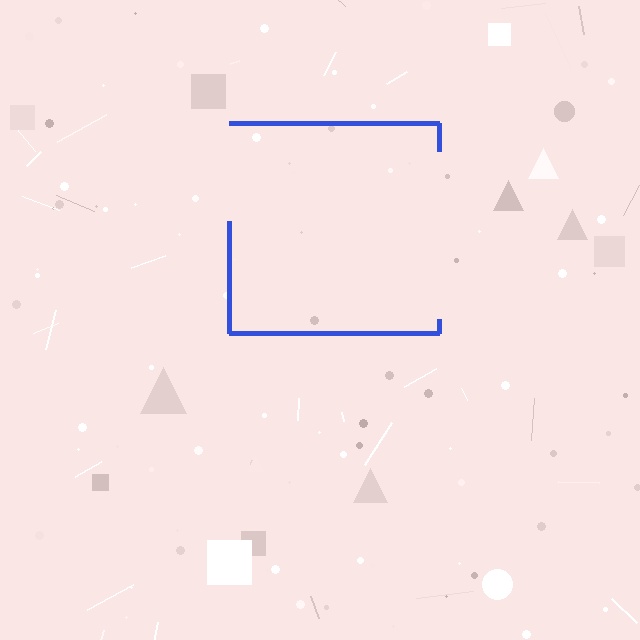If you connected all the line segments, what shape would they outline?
They would outline a square.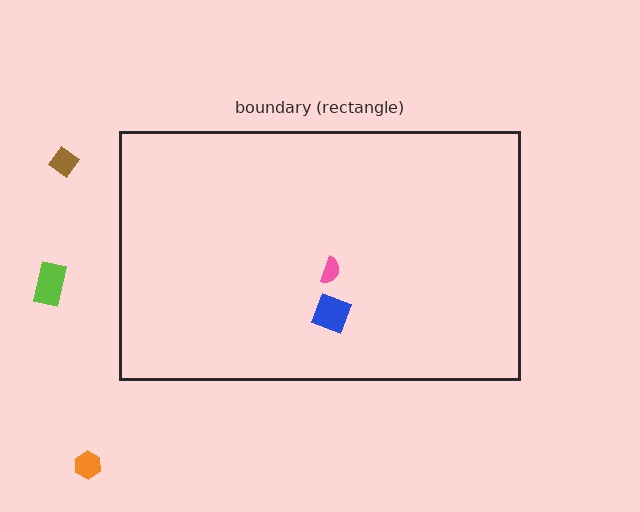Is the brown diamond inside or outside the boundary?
Outside.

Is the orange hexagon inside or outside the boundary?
Outside.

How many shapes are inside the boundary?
2 inside, 3 outside.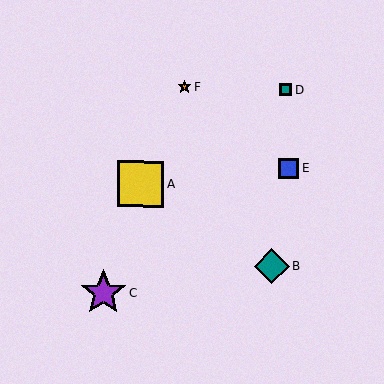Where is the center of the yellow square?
The center of the yellow square is at (141, 184).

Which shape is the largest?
The yellow square (labeled A) is the largest.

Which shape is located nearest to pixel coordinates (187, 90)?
The orange star (labeled F) at (185, 87) is nearest to that location.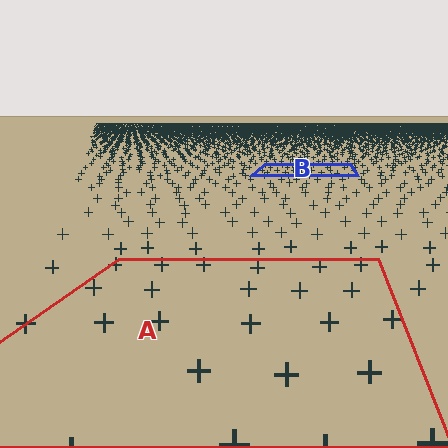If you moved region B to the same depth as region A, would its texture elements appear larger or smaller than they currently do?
They would appear larger. At a closer depth, the same texture elements are projected at a bigger on-screen size.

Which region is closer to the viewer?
Region A is closer. The texture elements there are larger and more spread out.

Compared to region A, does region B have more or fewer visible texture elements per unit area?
Region B has more texture elements per unit area — they are packed more densely because it is farther away.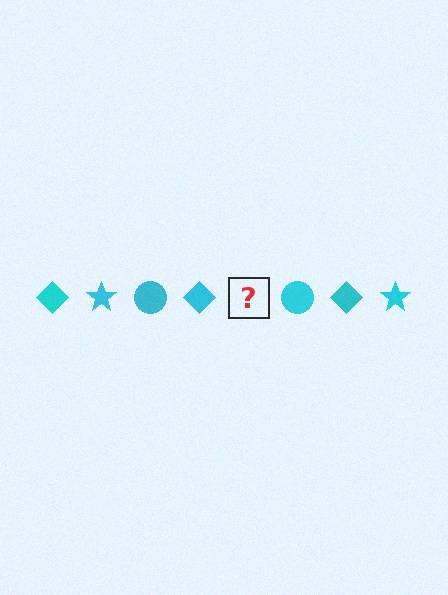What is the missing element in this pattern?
The missing element is a cyan star.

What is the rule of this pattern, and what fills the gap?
The rule is that the pattern cycles through diamond, star, circle shapes in cyan. The gap should be filled with a cyan star.